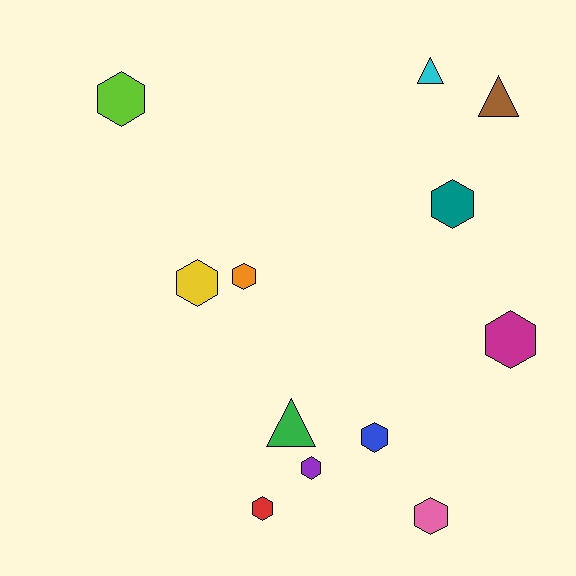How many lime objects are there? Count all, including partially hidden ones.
There is 1 lime object.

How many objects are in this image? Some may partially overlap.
There are 12 objects.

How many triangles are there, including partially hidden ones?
There are 3 triangles.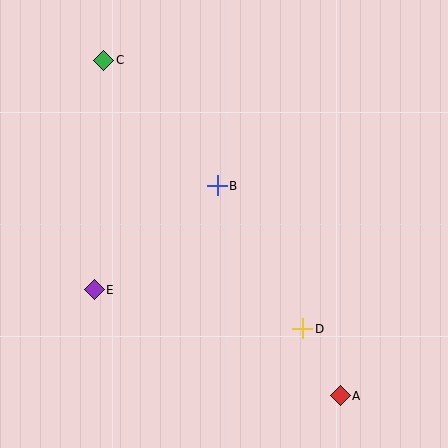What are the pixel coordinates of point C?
Point C is at (104, 60).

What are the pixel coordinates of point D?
Point D is at (303, 329).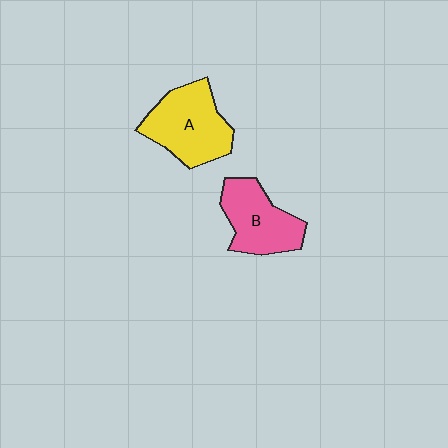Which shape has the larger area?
Shape A (yellow).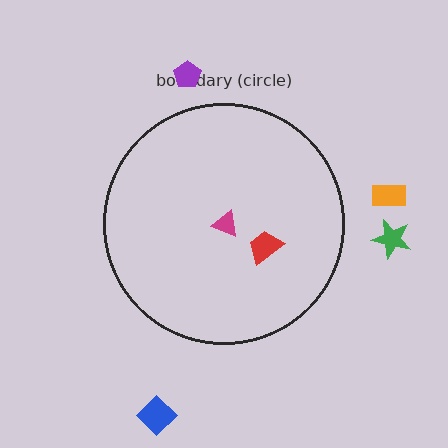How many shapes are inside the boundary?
2 inside, 4 outside.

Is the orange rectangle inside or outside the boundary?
Outside.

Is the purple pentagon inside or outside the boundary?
Outside.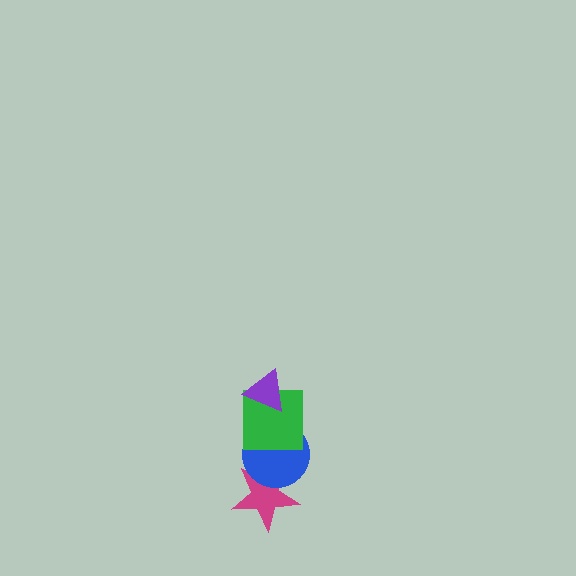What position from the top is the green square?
The green square is 2nd from the top.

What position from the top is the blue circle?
The blue circle is 3rd from the top.